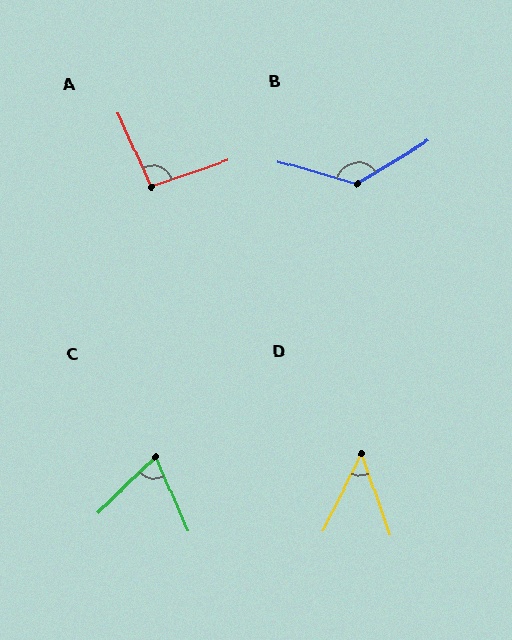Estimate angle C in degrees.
Approximately 69 degrees.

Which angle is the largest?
B, at approximately 133 degrees.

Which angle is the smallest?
D, at approximately 46 degrees.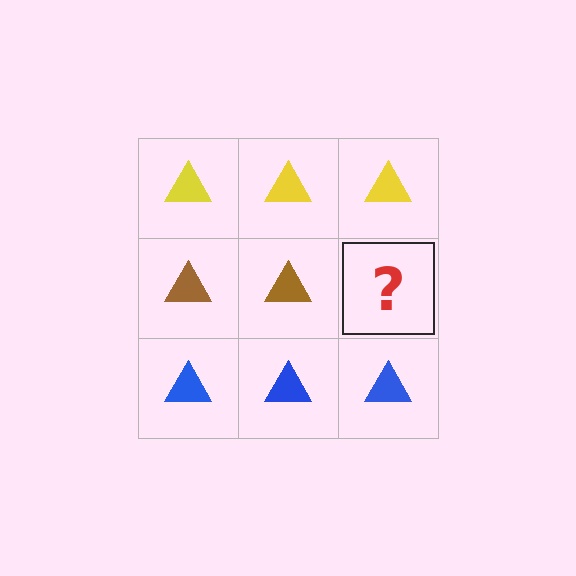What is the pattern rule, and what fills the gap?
The rule is that each row has a consistent color. The gap should be filled with a brown triangle.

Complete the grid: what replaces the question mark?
The question mark should be replaced with a brown triangle.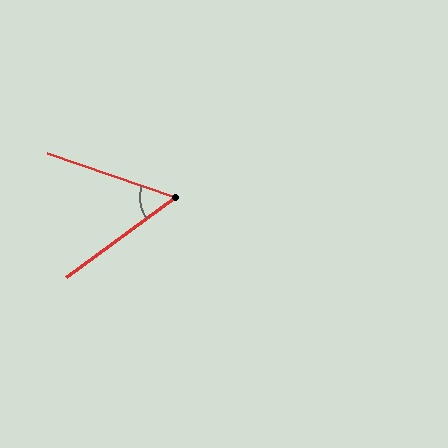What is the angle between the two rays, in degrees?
Approximately 56 degrees.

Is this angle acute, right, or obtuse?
It is acute.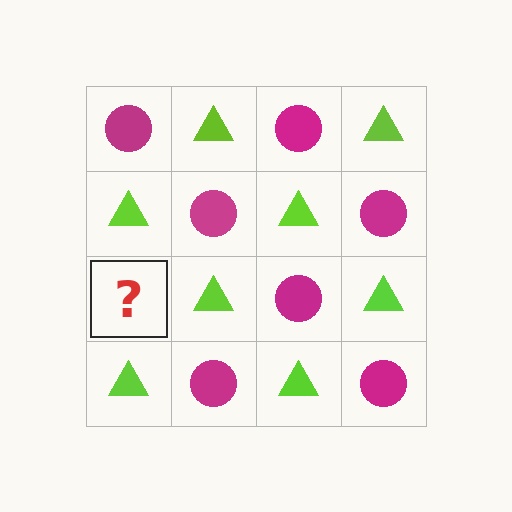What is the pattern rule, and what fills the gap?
The rule is that it alternates magenta circle and lime triangle in a checkerboard pattern. The gap should be filled with a magenta circle.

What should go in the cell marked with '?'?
The missing cell should contain a magenta circle.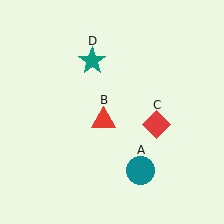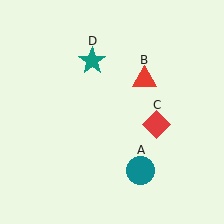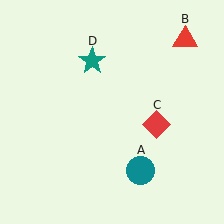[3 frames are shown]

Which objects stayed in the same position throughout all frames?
Teal circle (object A) and red diamond (object C) and teal star (object D) remained stationary.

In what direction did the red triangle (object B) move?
The red triangle (object B) moved up and to the right.